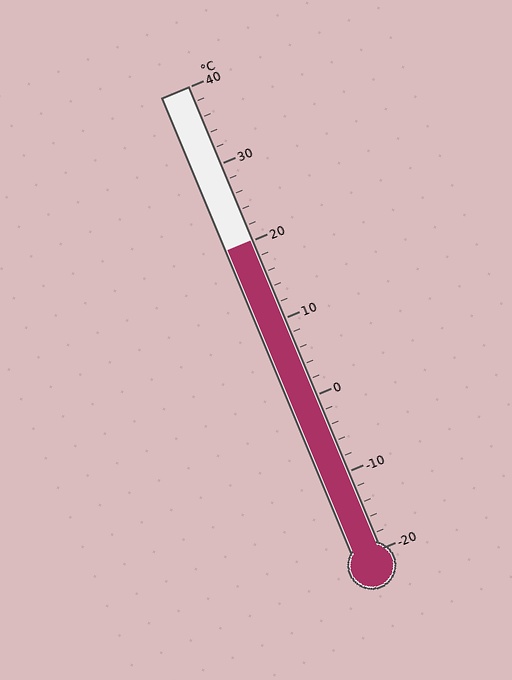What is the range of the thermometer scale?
The thermometer scale ranges from -20°C to 40°C.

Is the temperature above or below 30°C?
The temperature is below 30°C.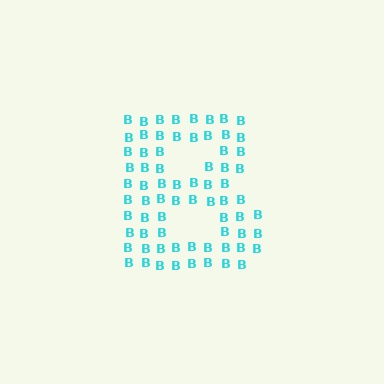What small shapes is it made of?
It is made of small letter B's.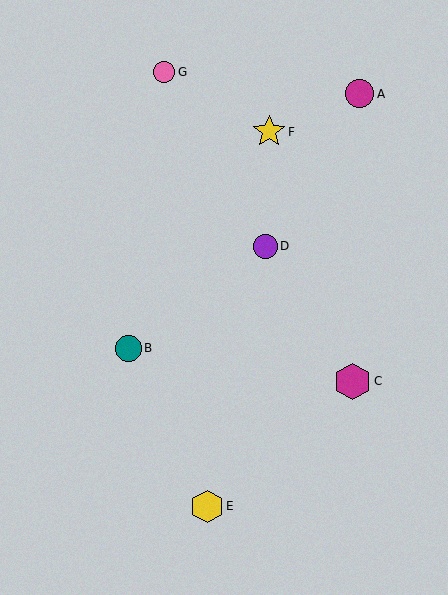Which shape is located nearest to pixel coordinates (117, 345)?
The teal circle (labeled B) at (129, 348) is nearest to that location.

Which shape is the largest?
The magenta hexagon (labeled C) is the largest.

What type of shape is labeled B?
Shape B is a teal circle.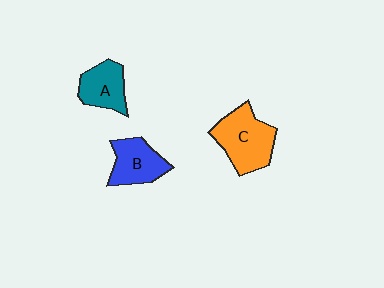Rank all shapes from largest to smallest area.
From largest to smallest: C (orange), B (blue), A (teal).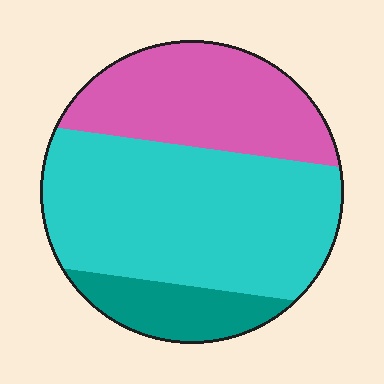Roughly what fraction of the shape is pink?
Pink takes up about one third (1/3) of the shape.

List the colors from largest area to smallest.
From largest to smallest: cyan, pink, teal.